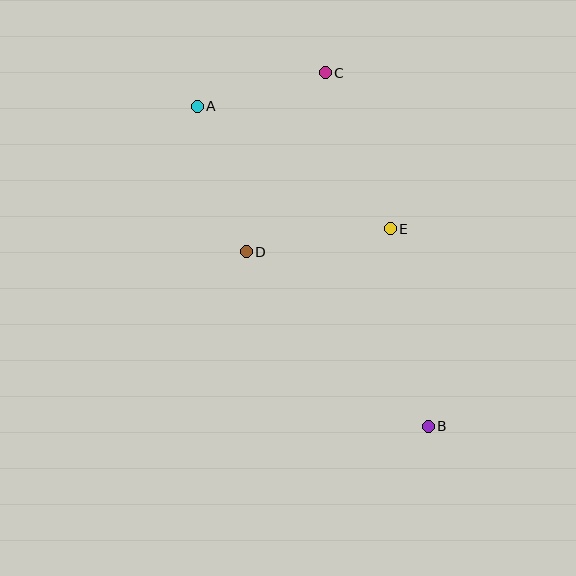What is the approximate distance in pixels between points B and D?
The distance between B and D is approximately 252 pixels.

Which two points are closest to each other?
Points A and C are closest to each other.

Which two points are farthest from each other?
Points A and B are farthest from each other.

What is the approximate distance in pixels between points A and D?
The distance between A and D is approximately 153 pixels.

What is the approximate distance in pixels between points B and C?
The distance between B and C is approximately 368 pixels.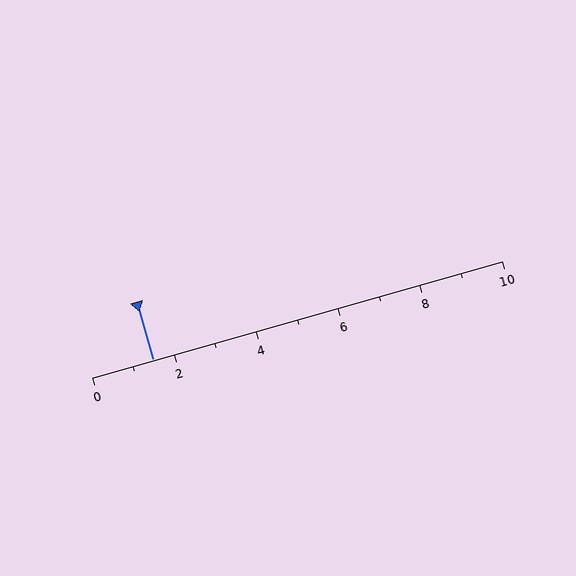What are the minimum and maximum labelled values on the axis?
The axis runs from 0 to 10.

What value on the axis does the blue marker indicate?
The marker indicates approximately 1.5.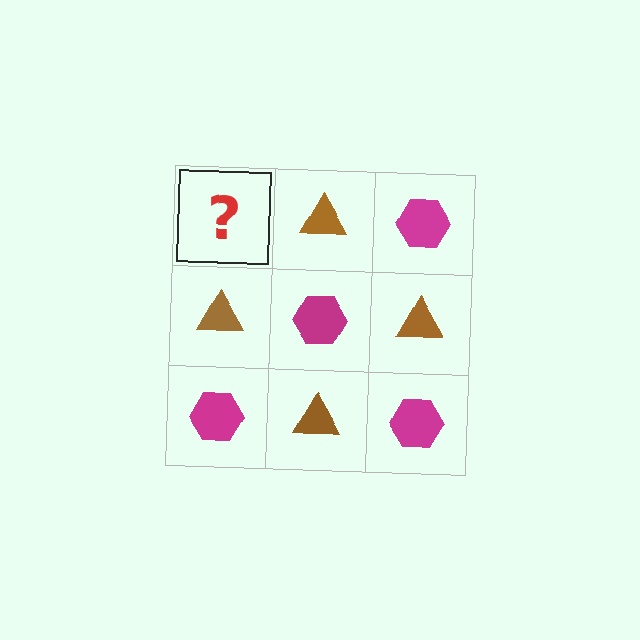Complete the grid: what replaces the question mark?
The question mark should be replaced with a magenta hexagon.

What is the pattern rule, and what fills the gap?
The rule is that it alternates magenta hexagon and brown triangle in a checkerboard pattern. The gap should be filled with a magenta hexagon.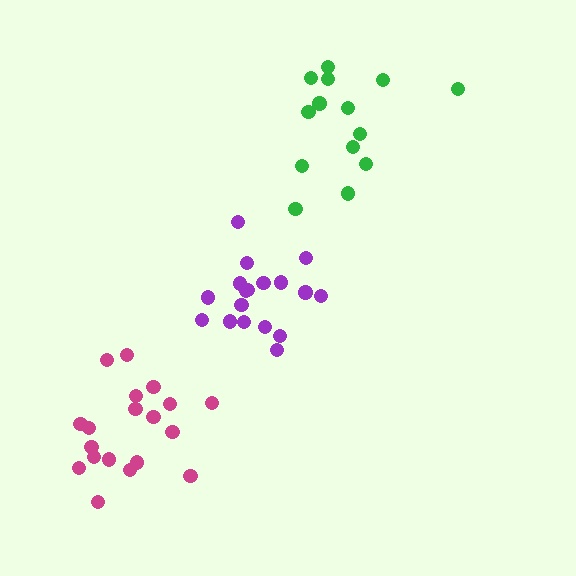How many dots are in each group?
Group 1: 18 dots, Group 2: 14 dots, Group 3: 20 dots (52 total).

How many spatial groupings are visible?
There are 3 spatial groupings.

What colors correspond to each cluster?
The clusters are colored: purple, green, magenta.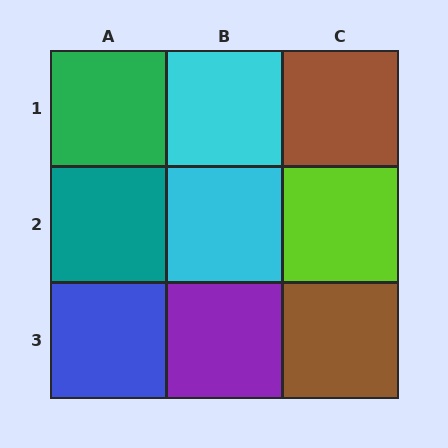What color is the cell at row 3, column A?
Blue.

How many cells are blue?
1 cell is blue.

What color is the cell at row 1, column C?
Brown.